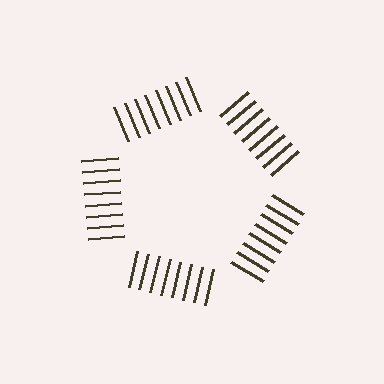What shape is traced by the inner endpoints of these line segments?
An illusory pentagon — the line segments terminate on its edges but no continuous stroke is drawn.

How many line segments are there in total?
40 — 8 along each of the 5 edges.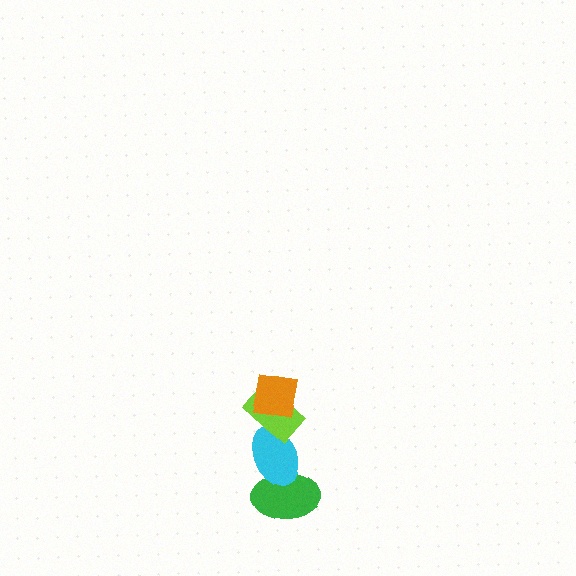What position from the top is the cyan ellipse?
The cyan ellipse is 3rd from the top.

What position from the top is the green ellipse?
The green ellipse is 4th from the top.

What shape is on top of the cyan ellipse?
The lime rectangle is on top of the cyan ellipse.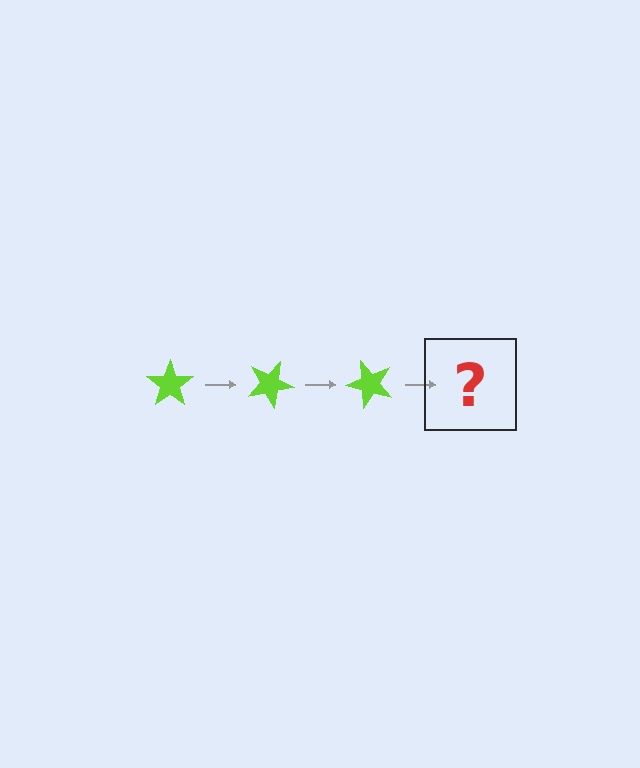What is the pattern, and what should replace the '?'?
The pattern is that the star rotates 25 degrees each step. The '?' should be a lime star rotated 75 degrees.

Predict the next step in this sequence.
The next step is a lime star rotated 75 degrees.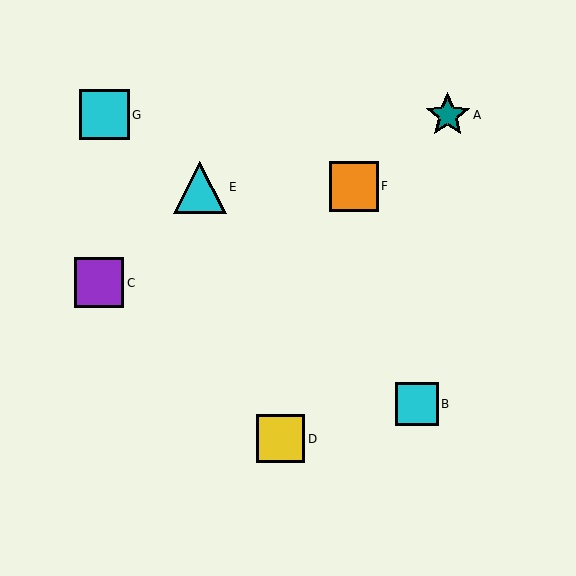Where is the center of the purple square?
The center of the purple square is at (99, 283).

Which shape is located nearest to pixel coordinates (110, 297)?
The purple square (labeled C) at (99, 283) is nearest to that location.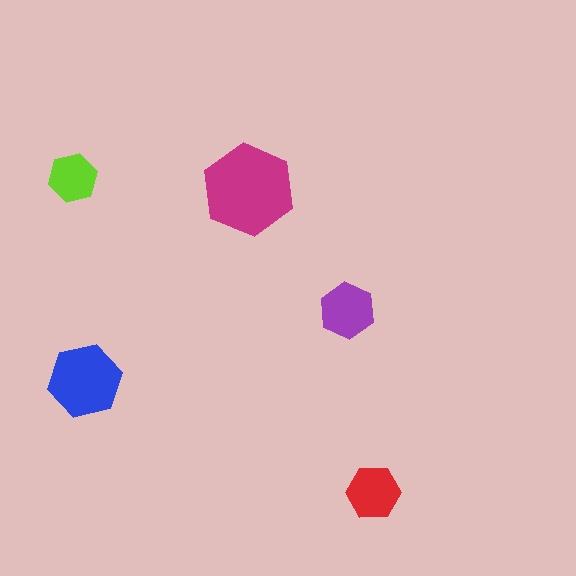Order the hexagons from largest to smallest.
the magenta one, the blue one, the purple one, the red one, the lime one.